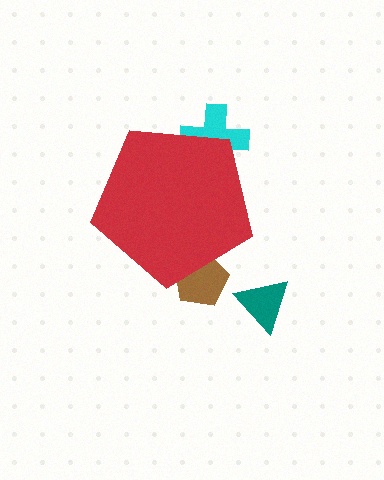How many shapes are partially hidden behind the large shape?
2 shapes are partially hidden.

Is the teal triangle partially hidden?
No, the teal triangle is fully visible.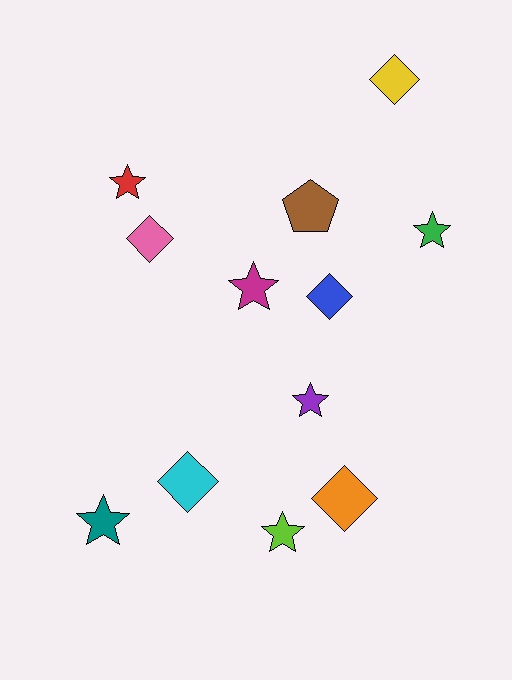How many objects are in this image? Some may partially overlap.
There are 12 objects.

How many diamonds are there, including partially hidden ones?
There are 5 diamonds.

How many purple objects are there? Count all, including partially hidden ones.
There is 1 purple object.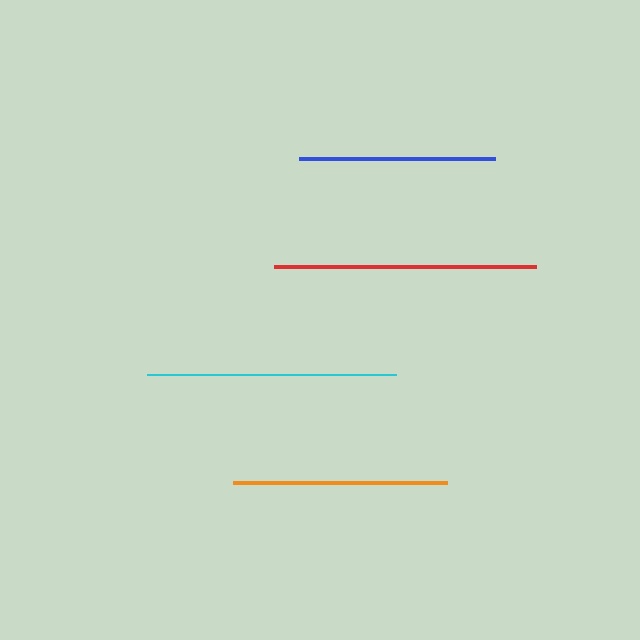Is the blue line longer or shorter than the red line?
The red line is longer than the blue line.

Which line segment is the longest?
The red line is the longest at approximately 261 pixels.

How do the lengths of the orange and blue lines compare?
The orange and blue lines are approximately the same length.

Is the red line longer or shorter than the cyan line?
The red line is longer than the cyan line.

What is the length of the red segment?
The red segment is approximately 261 pixels long.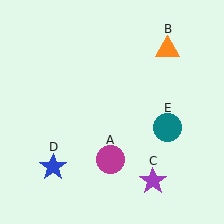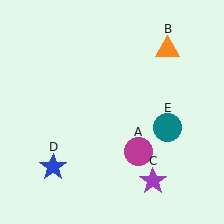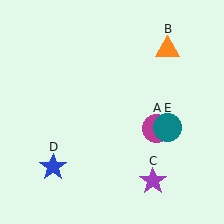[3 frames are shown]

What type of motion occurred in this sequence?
The magenta circle (object A) rotated counterclockwise around the center of the scene.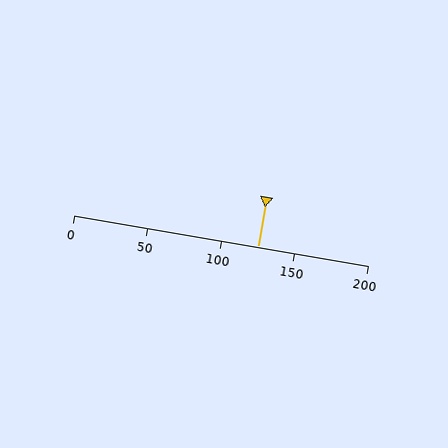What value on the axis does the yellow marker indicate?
The marker indicates approximately 125.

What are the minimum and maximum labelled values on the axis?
The axis runs from 0 to 200.